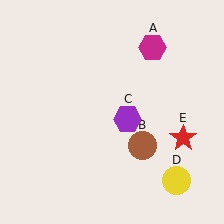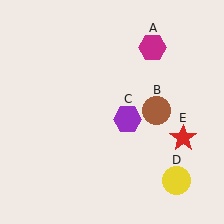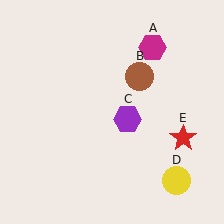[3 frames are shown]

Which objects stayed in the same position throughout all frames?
Magenta hexagon (object A) and purple hexagon (object C) and yellow circle (object D) and red star (object E) remained stationary.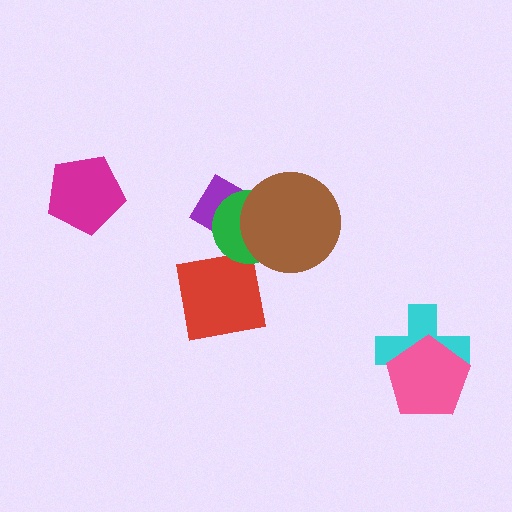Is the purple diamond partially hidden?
Yes, it is partially covered by another shape.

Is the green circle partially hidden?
Yes, it is partially covered by another shape.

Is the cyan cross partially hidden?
Yes, it is partially covered by another shape.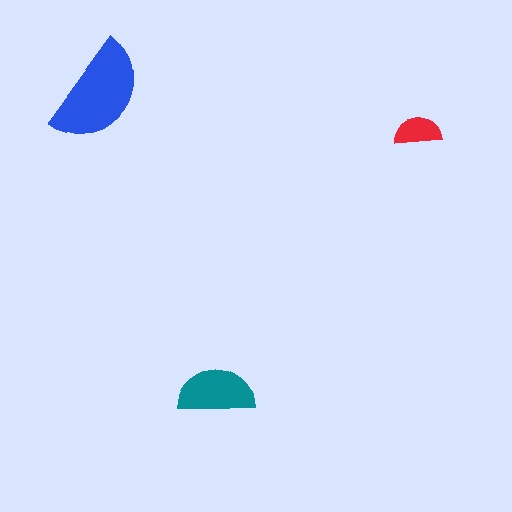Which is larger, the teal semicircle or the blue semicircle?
The blue one.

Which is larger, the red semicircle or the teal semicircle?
The teal one.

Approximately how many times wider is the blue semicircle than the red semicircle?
About 2.5 times wider.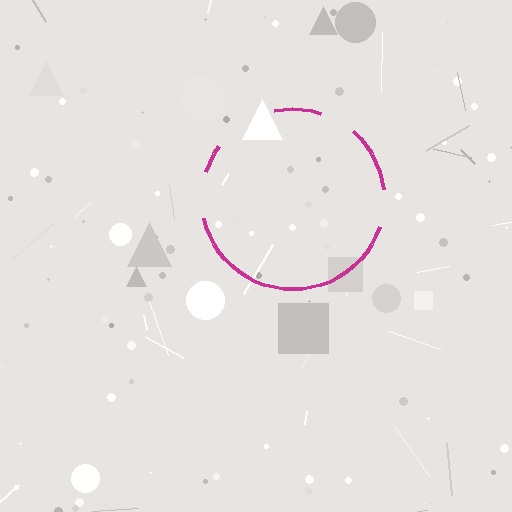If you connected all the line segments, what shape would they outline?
They would outline a circle.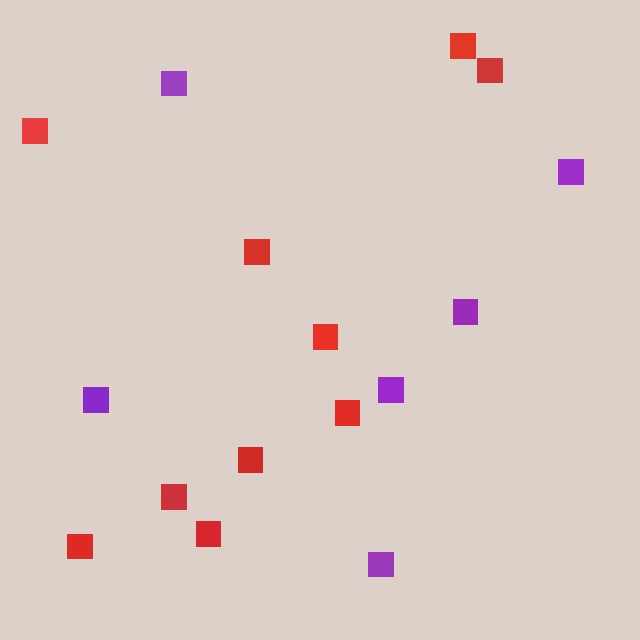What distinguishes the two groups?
There are 2 groups: one group of purple squares (6) and one group of red squares (10).